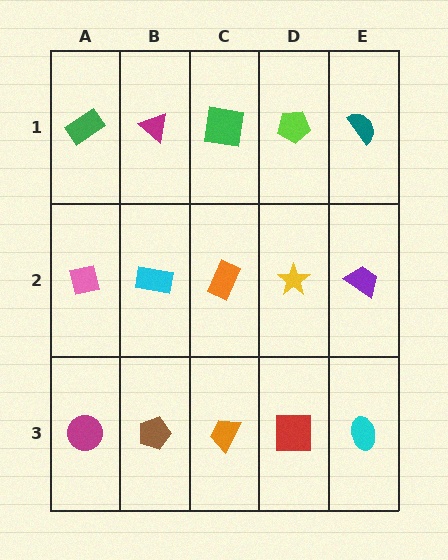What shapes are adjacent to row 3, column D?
A yellow star (row 2, column D), an orange trapezoid (row 3, column C), a cyan ellipse (row 3, column E).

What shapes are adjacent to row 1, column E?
A purple trapezoid (row 2, column E), a lime pentagon (row 1, column D).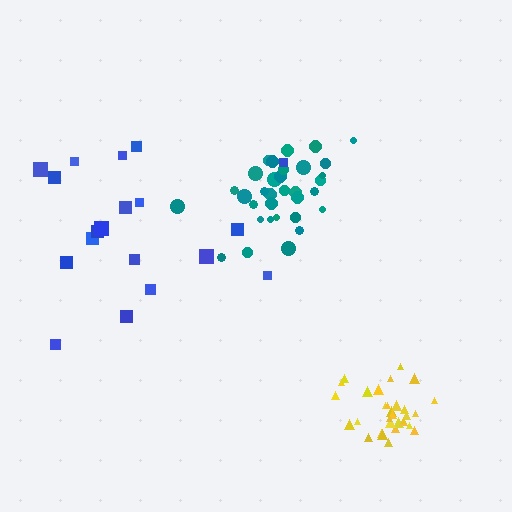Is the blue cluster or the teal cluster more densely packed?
Teal.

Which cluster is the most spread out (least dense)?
Blue.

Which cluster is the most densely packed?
Yellow.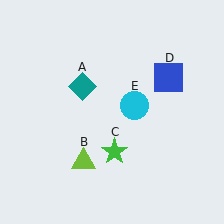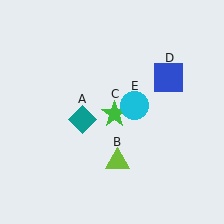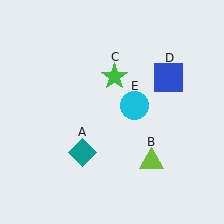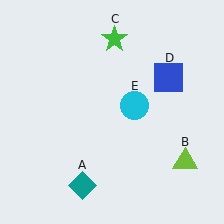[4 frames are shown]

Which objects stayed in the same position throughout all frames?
Blue square (object D) and cyan circle (object E) remained stationary.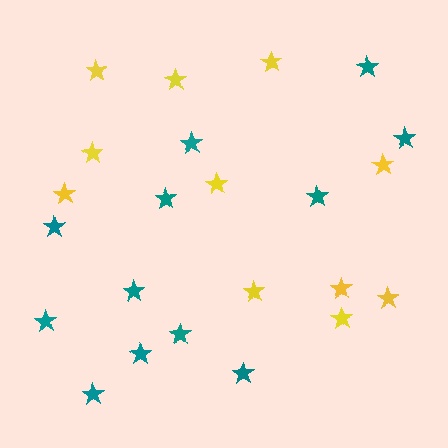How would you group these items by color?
There are 2 groups: one group of teal stars (12) and one group of yellow stars (11).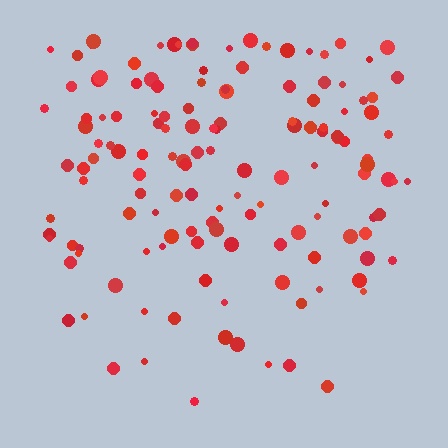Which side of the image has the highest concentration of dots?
The top.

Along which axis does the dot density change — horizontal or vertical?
Vertical.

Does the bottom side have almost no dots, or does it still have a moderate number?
Still a moderate number, just noticeably fewer than the top.